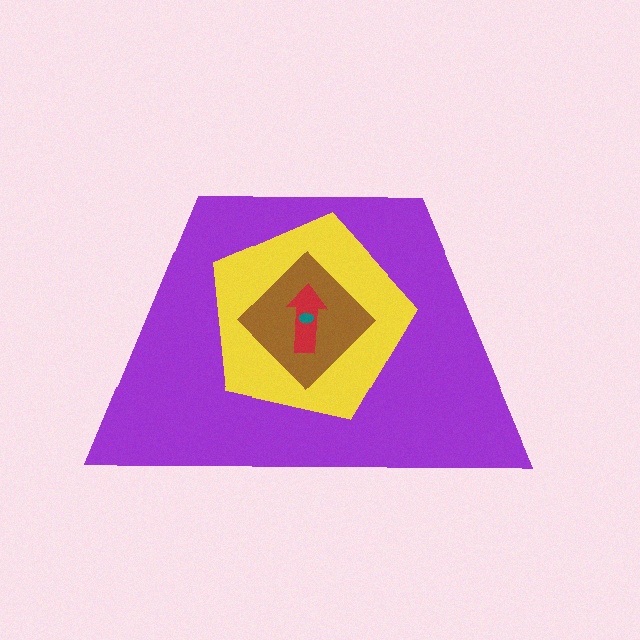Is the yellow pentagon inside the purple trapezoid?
Yes.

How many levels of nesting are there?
5.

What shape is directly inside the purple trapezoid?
The yellow pentagon.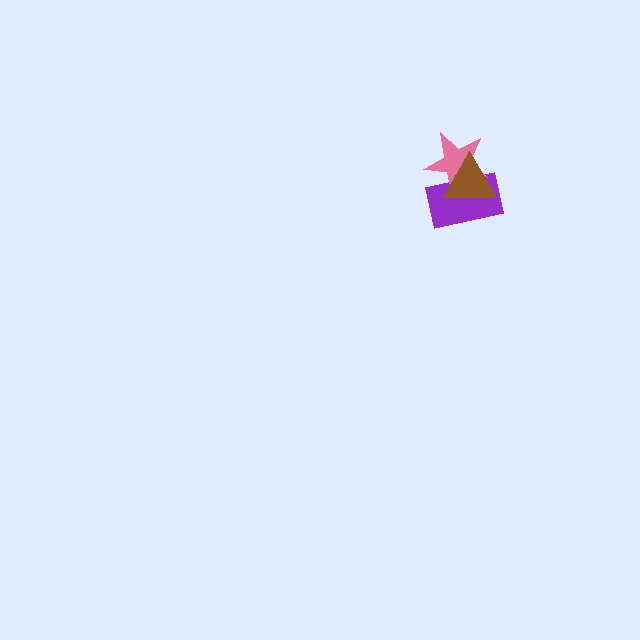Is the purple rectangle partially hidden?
Yes, it is partially covered by another shape.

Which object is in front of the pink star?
The brown triangle is in front of the pink star.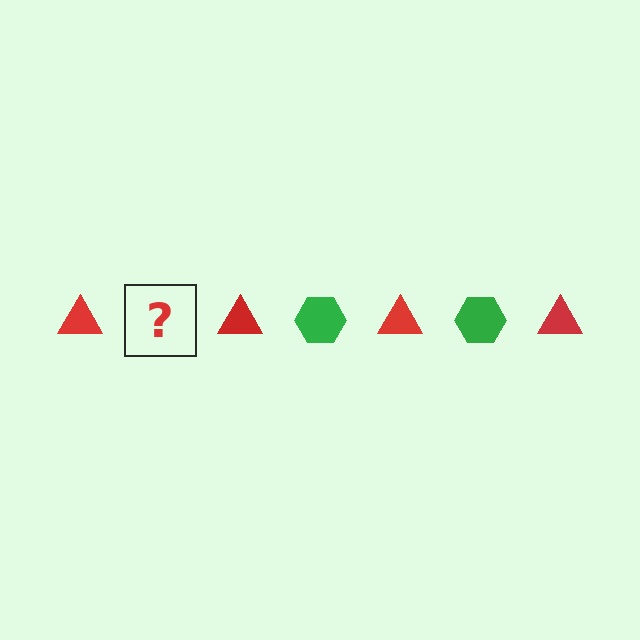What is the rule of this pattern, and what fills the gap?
The rule is that the pattern alternates between red triangle and green hexagon. The gap should be filled with a green hexagon.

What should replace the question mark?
The question mark should be replaced with a green hexagon.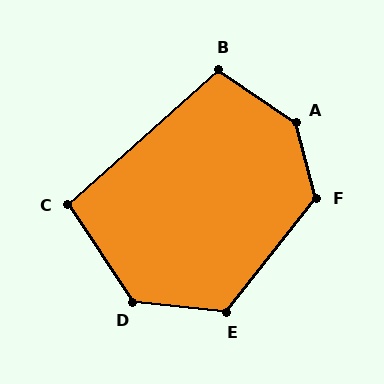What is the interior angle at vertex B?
Approximately 104 degrees (obtuse).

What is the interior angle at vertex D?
Approximately 130 degrees (obtuse).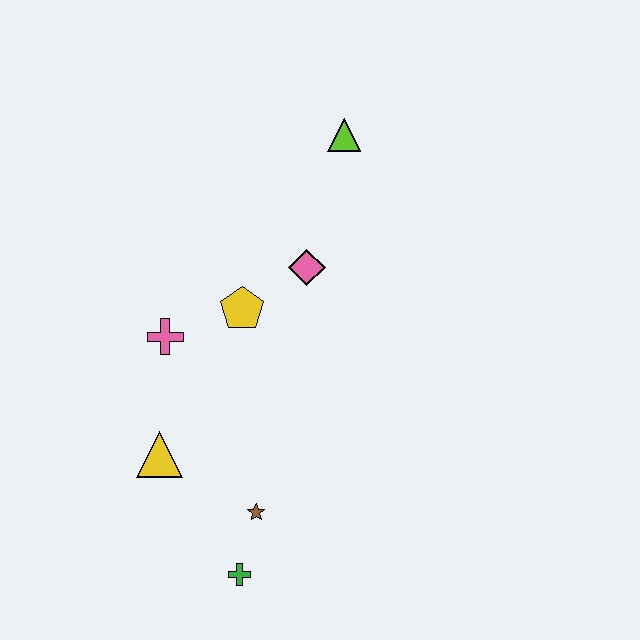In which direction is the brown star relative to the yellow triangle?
The brown star is to the right of the yellow triangle.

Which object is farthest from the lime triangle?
The green cross is farthest from the lime triangle.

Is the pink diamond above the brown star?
Yes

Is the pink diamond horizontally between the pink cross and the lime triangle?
Yes